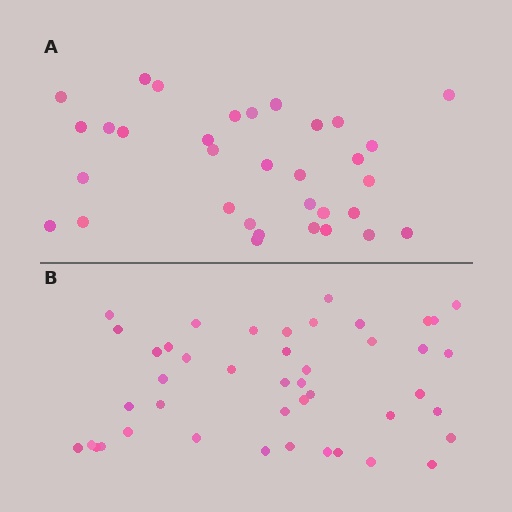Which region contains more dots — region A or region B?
Region B (the bottom region) has more dots.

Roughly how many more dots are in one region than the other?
Region B has roughly 12 or so more dots than region A.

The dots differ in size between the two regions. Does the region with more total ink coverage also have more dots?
No. Region A has more total ink coverage because its dots are larger, but region B actually contains more individual dots. Total area can be misleading — the number of items is what matters here.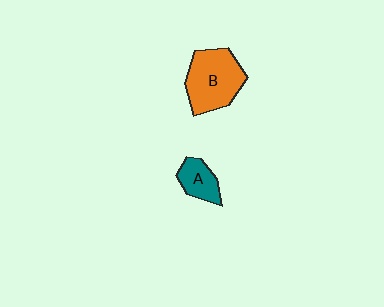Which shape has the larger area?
Shape B (orange).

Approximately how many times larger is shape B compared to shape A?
Approximately 2.2 times.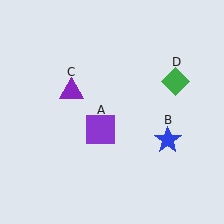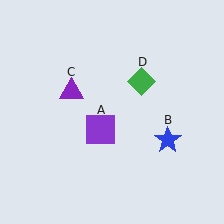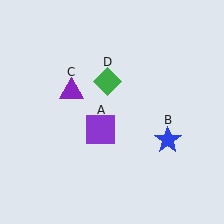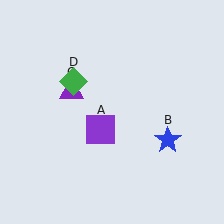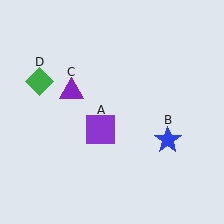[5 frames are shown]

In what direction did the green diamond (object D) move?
The green diamond (object D) moved left.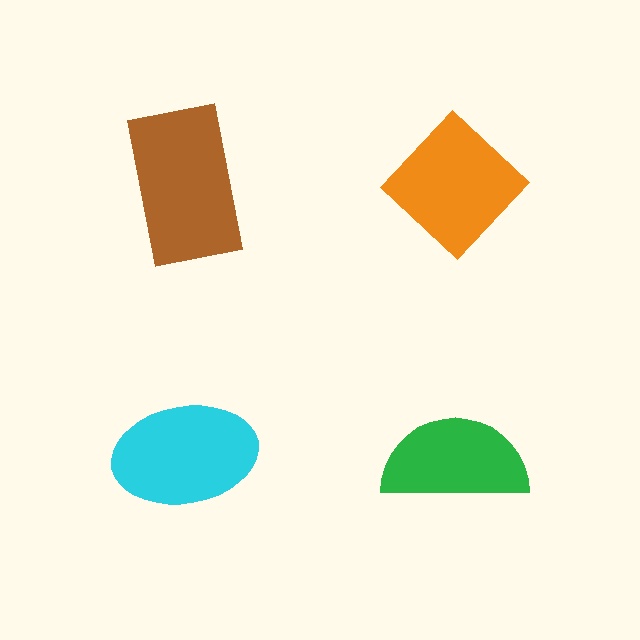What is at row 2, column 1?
A cyan ellipse.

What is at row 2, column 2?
A green semicircle.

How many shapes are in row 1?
2 shapes.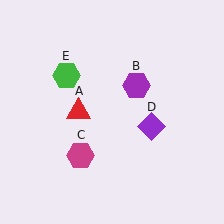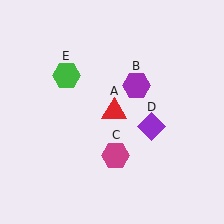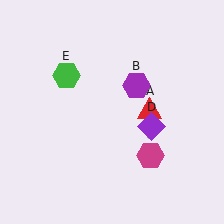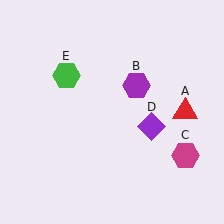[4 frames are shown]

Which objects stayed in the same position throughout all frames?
Purple hexagon (object B) and purple diamond (object D) and green hexagon (object E) remained stationary.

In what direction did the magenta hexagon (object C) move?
The magenta hexagon (object C) moved right.